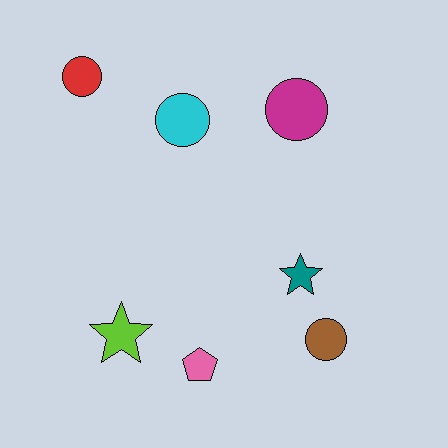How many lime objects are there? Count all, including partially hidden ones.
There is 1 lime object.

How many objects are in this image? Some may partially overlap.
There are 7 objects.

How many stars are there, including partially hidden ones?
There are 2 stars.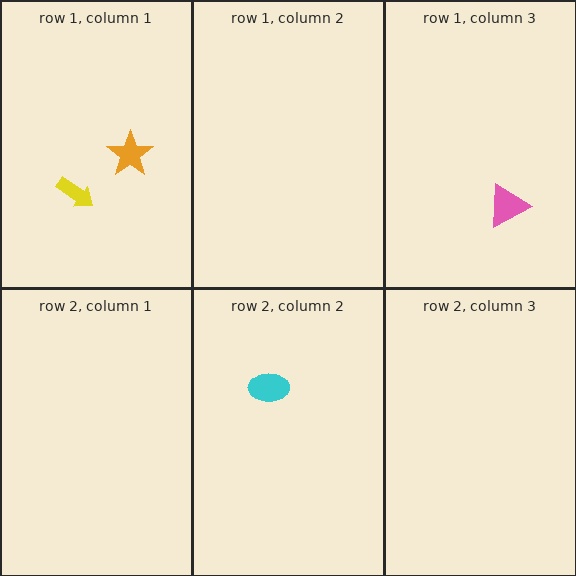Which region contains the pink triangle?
The row 1, column 3 region.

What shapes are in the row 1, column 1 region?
The yellow arrow, the orange star.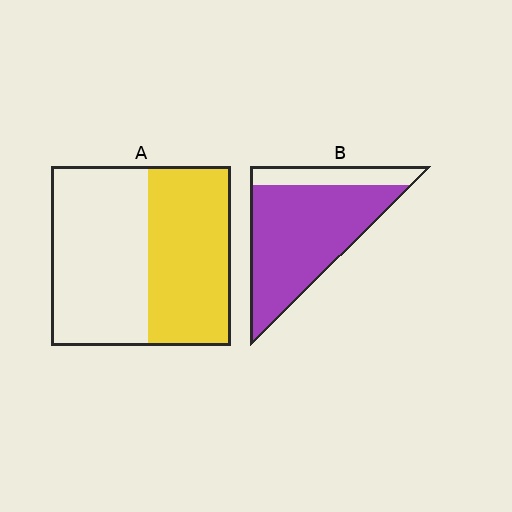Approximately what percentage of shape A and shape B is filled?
A is approximately 45% and B is approximately 80%.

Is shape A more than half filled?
Roughly half.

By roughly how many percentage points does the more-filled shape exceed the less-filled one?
By roughly 35 percentage points (B over A).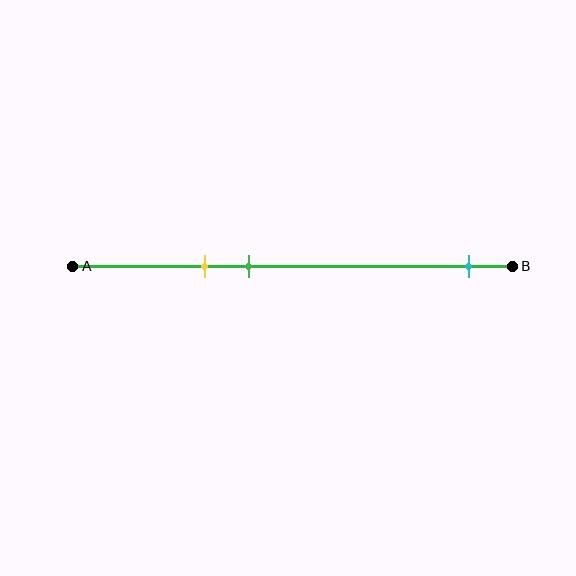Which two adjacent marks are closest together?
The yellow and green marks are the closest adjacent pair.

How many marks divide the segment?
There are 3 marks dividing the segment.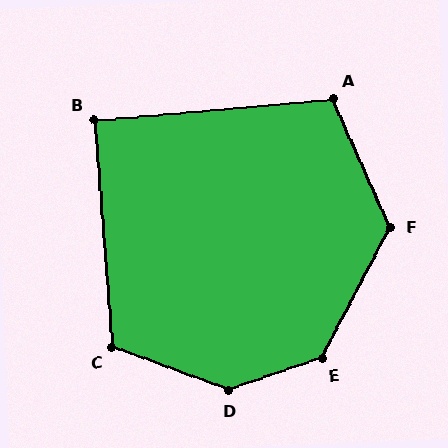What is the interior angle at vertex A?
Approximately 109 degrees (obtuse).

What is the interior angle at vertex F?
Approximately 129 degrees (obtuse).